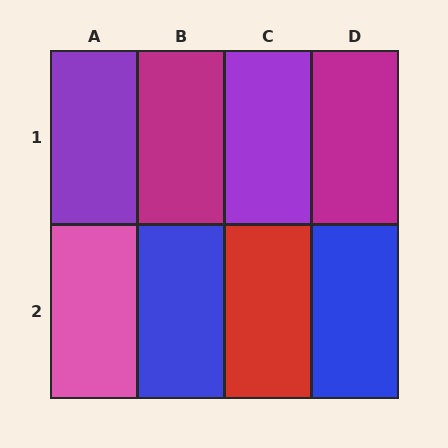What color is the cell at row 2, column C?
Red.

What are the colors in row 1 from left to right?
Purple, magenta, purple, magenta.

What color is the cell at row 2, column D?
Blue.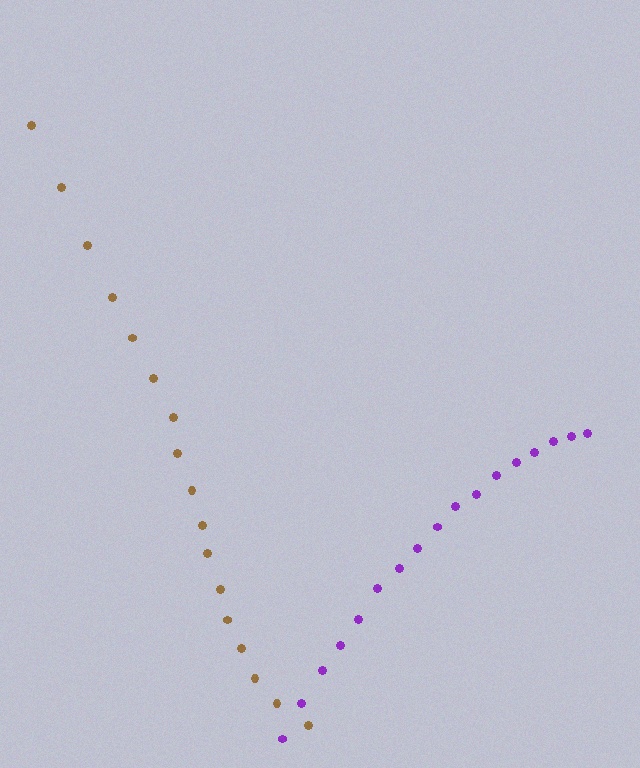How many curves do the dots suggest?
There are 2 distinct paths.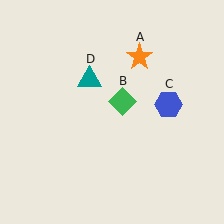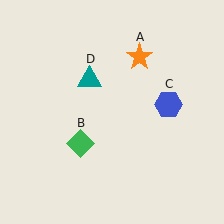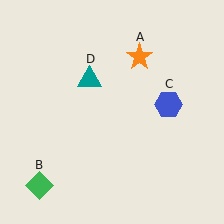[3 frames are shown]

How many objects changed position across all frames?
1 object changed position: green diamond (object B).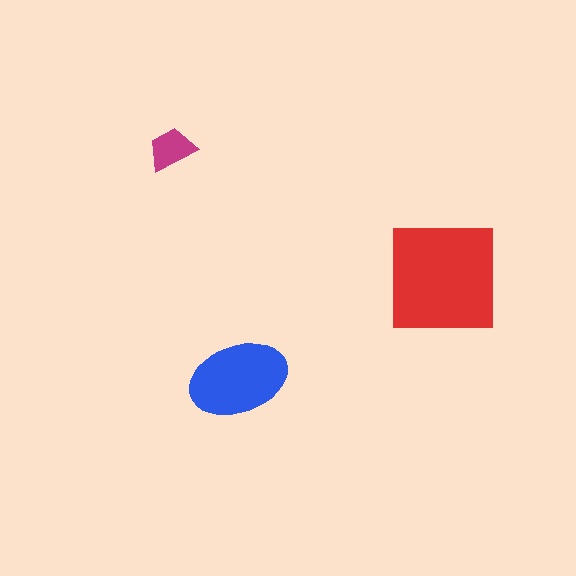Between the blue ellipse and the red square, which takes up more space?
The red square.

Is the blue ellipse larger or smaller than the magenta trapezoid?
Larger.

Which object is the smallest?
The magenta trapezoid.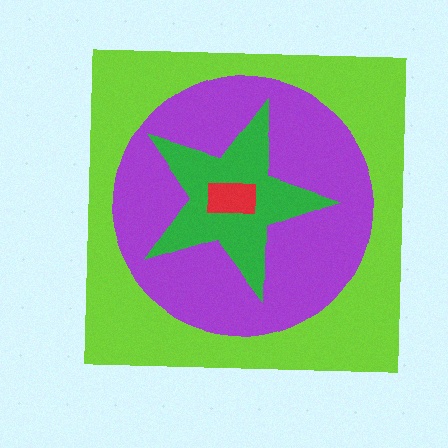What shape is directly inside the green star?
The red rectangle.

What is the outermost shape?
The lime square.